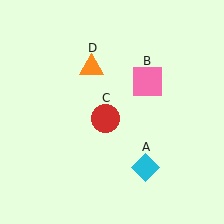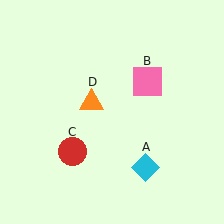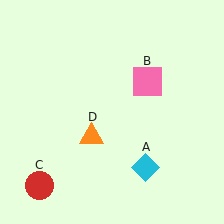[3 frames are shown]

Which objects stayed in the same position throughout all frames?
Cyan diamond (object A) and pink square (object B) remained stationary.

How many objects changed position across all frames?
2 objects changed position: red circle (object C), orange triangle (object D).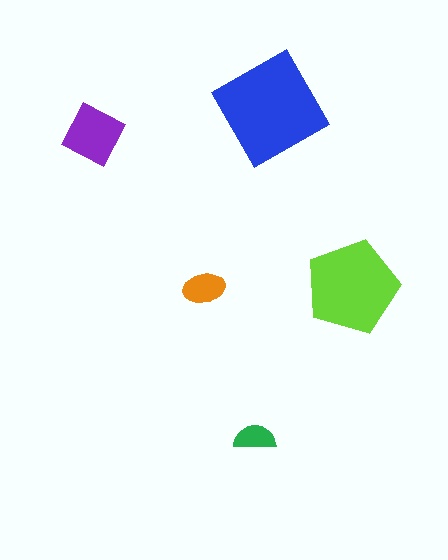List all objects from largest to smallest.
The blue square, the lime pentagon, the purple diamond, the orange ellipse, the green semicircle.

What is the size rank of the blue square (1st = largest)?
1st.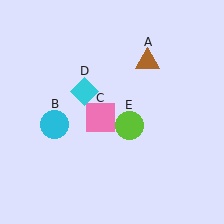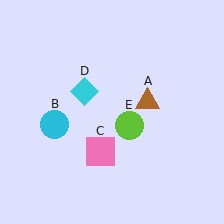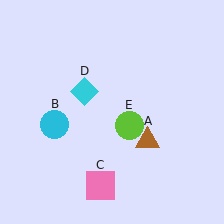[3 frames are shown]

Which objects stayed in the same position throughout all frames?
Cyan circle (object B) and cyan diamond (object D) and lime circle (object E) remained stationary.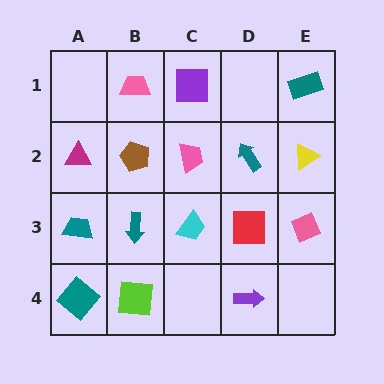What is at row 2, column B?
A brown pentagon.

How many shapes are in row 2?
5 shapes.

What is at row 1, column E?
A teal rectangle.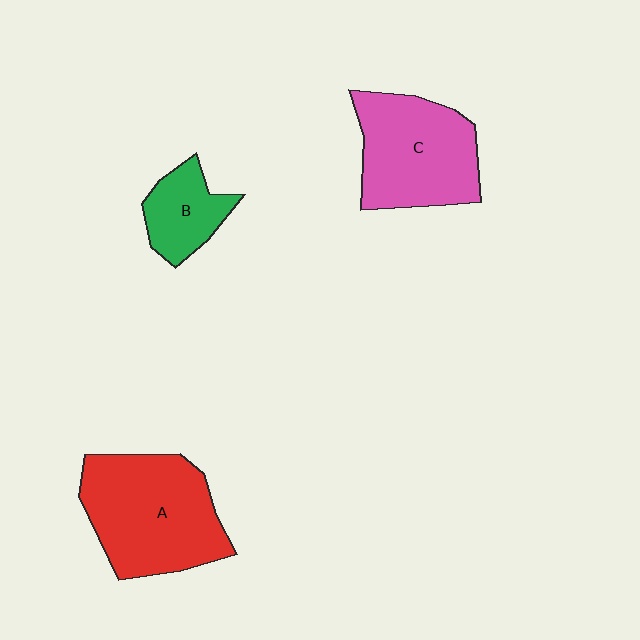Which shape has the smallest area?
Shape B (green).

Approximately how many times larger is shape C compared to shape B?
Approximately 2.1 times.